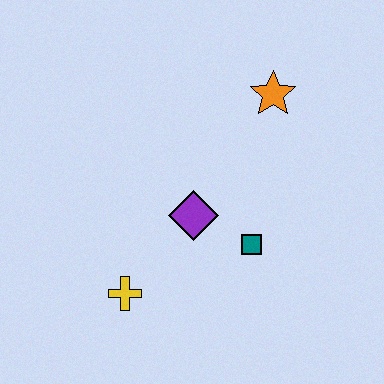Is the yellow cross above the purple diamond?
No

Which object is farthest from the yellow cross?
The orange star is farthest from the yellow cross.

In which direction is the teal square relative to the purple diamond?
The teal square is to the right of the purple diamond.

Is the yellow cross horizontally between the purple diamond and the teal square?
No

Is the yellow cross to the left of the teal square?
Yes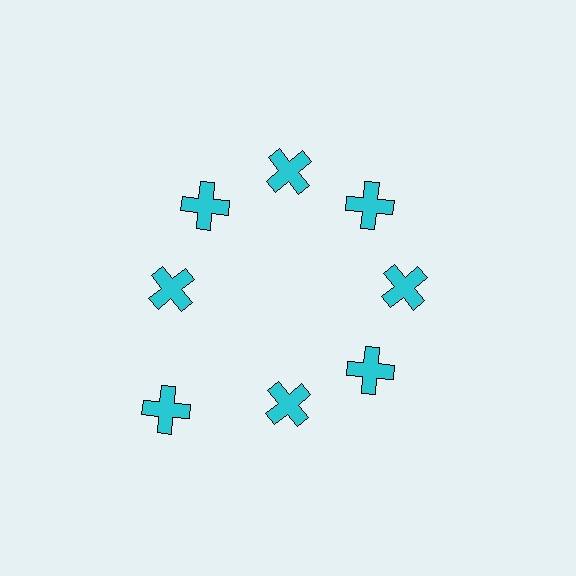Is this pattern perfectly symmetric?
No. The 8 cyan crosses are arranged in a ring, but one element near the 8 o'clock position is pushed outward from the center, breaking the 8-fold rotational symmetry.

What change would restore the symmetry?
The symmetry would be restored by moving it inward, back onto the ring so that all 8 crosses sit at equal angles and equal distance from the center.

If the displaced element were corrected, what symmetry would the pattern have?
It would have 8-fold rotational symmetry — the pattern would map onto itself every 45 degrees.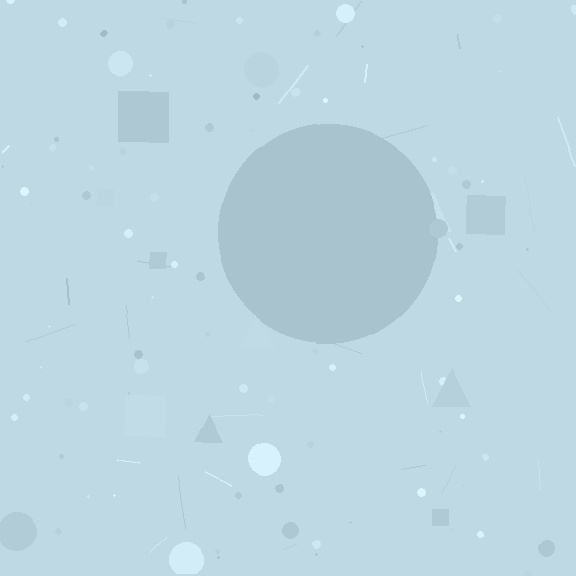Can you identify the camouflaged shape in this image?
The camouflaged shape is a circle.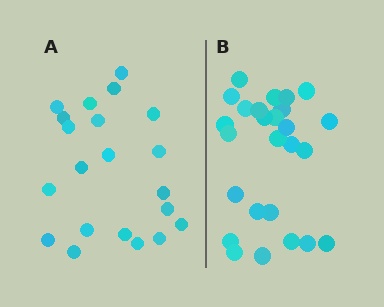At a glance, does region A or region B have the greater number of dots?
Region B (the right region) has more dots.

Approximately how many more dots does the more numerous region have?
Region B has about 5 more dots than region A.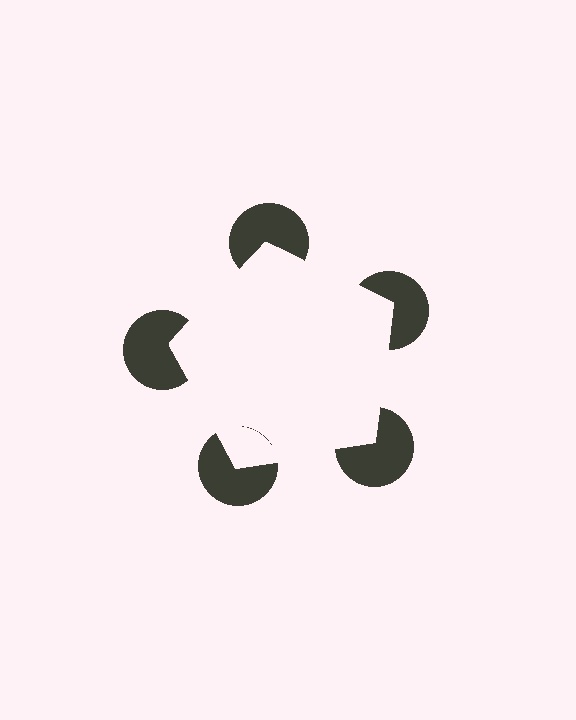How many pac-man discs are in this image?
There are 5 — one at each vertex of the illusory pentagon.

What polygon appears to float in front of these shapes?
An illusory pentagon — its edges are inferred from the aligned wedge cuts in the pac-man discs, not physically drawn.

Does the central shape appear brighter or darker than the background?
It typically appears slightly brighter than the background, even though no actual brightness change is drawn.